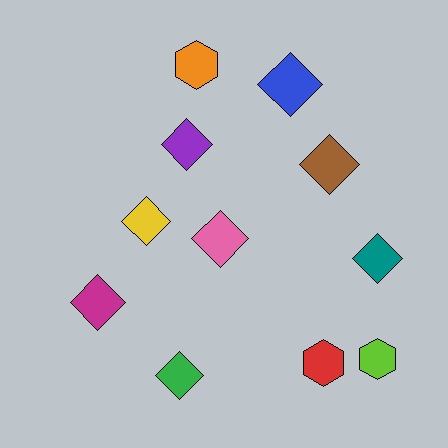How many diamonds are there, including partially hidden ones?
There are 8 diamonds.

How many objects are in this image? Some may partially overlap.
There are 11 objects.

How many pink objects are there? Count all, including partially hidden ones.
There is 1 pink object.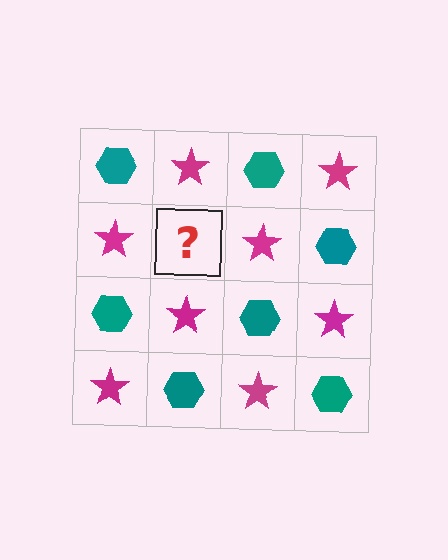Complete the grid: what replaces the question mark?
The question mark should be replaced with a teal hexagon.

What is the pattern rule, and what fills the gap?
The rule is that it alternates teal hexagon and magenta star in a checkerboard pattern. The gap should be filled with a teal hexagon.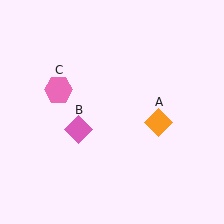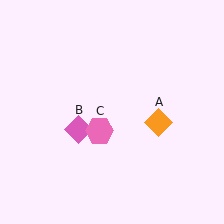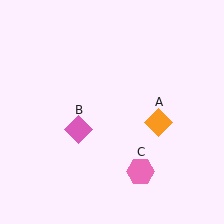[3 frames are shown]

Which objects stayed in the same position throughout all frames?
Orange diamond (object A) and pink diamond (object B) remained stationary.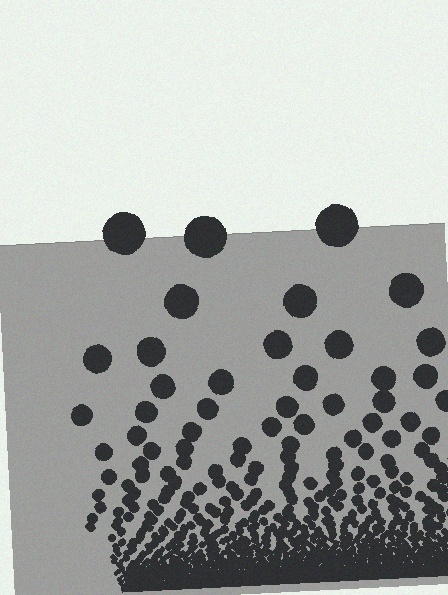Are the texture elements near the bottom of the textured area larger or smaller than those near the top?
Smaller. The gradient is inverted — elements near the bottom are smaller and denser.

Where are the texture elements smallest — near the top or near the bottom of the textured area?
Near the bottom.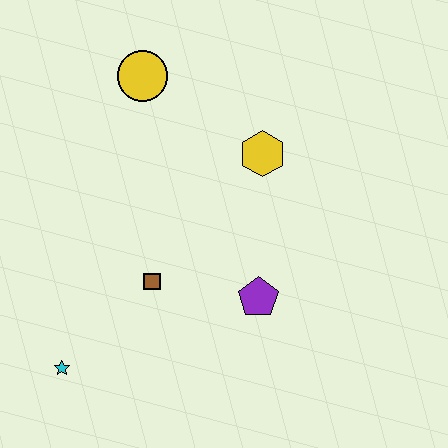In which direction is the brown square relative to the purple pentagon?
The brown square is to the left of the purple pentagon.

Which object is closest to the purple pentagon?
The brown square is closest to the purple pentagon.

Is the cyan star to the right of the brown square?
No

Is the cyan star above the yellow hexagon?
No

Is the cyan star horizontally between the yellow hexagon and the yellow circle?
No